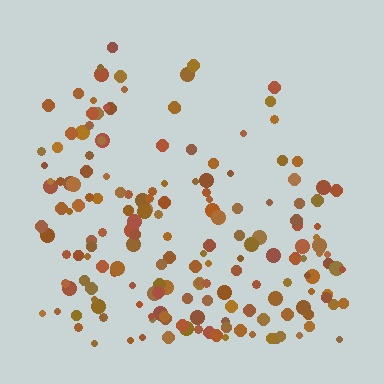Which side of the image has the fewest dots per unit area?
The top.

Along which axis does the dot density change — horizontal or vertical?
Vertical.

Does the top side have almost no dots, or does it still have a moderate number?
Still a moderate number, just noticeably fewer than the bottom.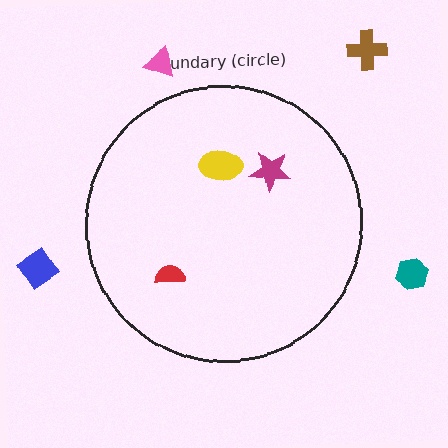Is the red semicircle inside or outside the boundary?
Inside.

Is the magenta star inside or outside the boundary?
Inside.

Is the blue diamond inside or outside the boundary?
Outside.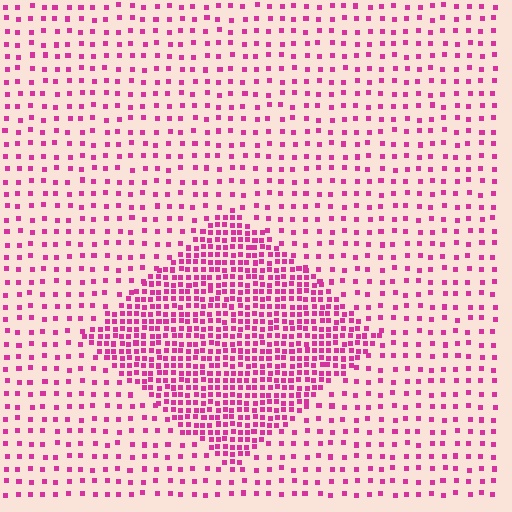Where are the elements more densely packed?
The elements are more densely packed inside the diamond boundary.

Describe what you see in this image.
The image contains small magenta elements arranged at two different densities. A diamond-shaped region is visible where the elements are more densely packed than the surrounding area.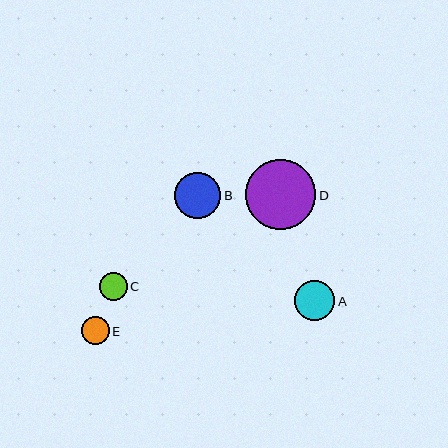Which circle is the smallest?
Circle C is the smallest with a size of approximately 27 pixels.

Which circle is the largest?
Circle D is the largest with a size of approximately 70 pixels.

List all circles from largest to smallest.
From largest to smallest: D, B, A, E, C.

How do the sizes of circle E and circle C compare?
Circle E and circle C are approximately the same size.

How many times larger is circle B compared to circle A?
Circle B is approximately 1.2 times the size of circle A.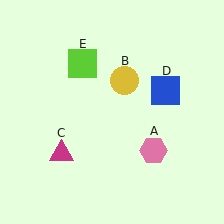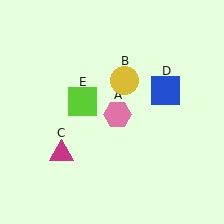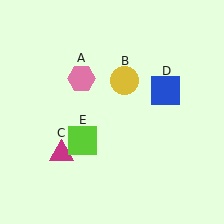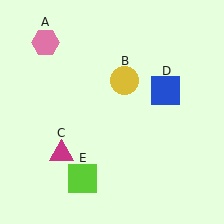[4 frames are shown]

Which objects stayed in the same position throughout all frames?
Yellow circle (object B) and magenta triangle (object C) and blue square (object D) remained stationary.